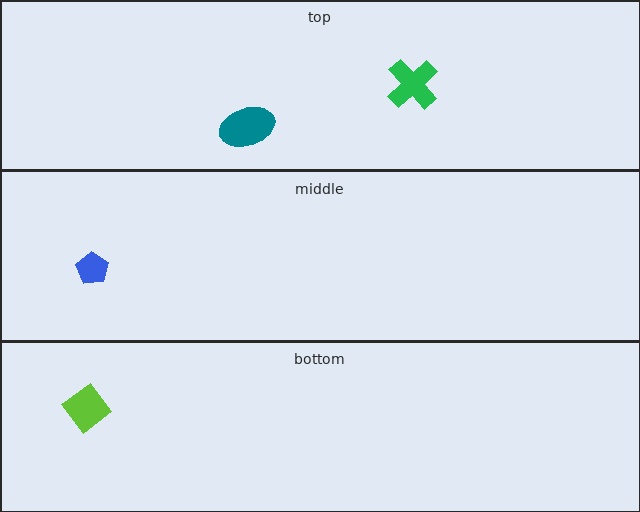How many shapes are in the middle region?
1.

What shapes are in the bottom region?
The lime diamond.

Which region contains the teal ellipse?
The top region.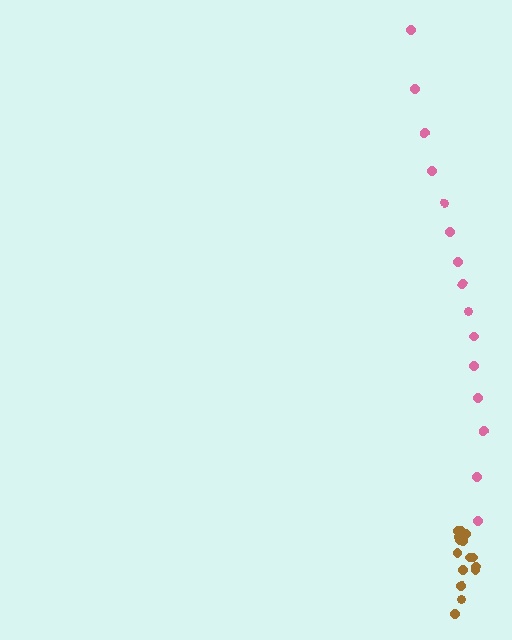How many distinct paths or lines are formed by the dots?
There are 2 distinct paths.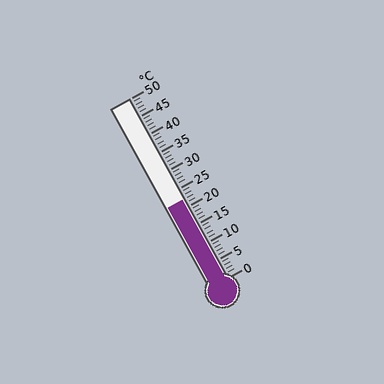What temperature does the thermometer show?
The thermometer shows approximately 22°C.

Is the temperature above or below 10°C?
The temperature is above 10°C.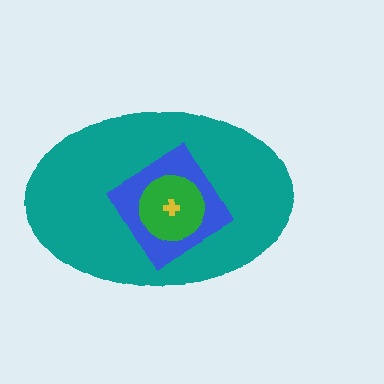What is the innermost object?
The yellow cross.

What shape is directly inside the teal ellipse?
The blue diamond.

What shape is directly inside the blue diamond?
The green circle.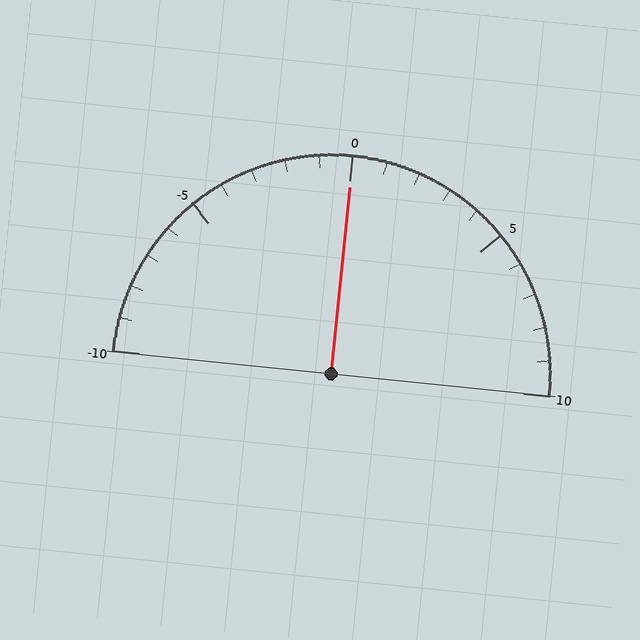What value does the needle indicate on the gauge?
The needle indicates approximately 0.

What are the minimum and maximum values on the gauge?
The gauge ranges from -10 to 10.